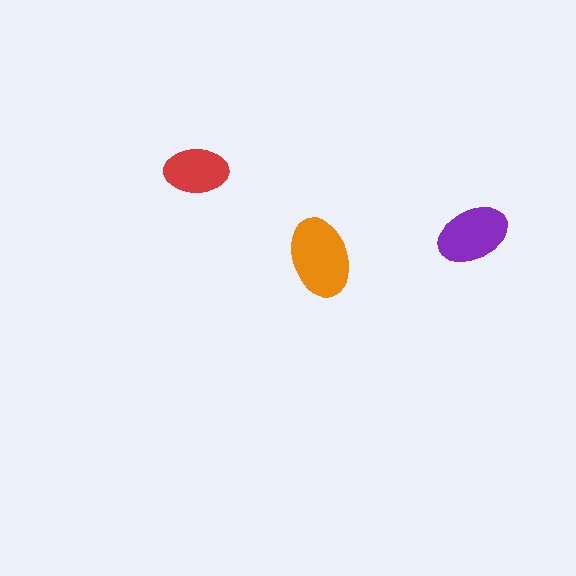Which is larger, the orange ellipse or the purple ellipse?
The orange one.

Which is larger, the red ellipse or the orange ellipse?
The orange one.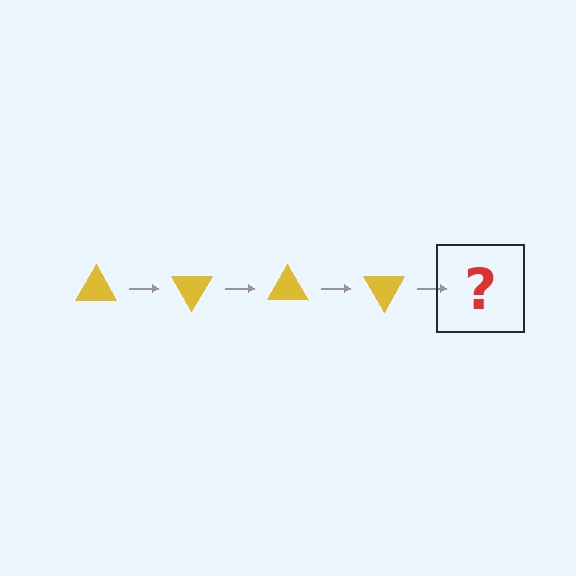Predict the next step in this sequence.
The next step is a yellow triangle rotated 240 degrees.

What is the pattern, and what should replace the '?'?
The pattern is that the triangle rotates 60 degrees each step. The '?' should be a yellow triangle rotated 240 degrees.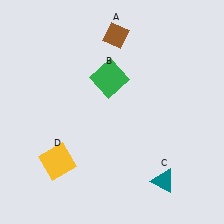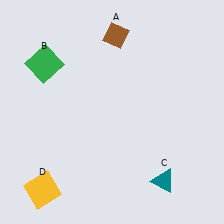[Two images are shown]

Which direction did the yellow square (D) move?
The yellow square (D) moved down.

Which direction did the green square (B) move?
The green square (B) moved left.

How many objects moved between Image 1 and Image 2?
2 objects moved between the two images.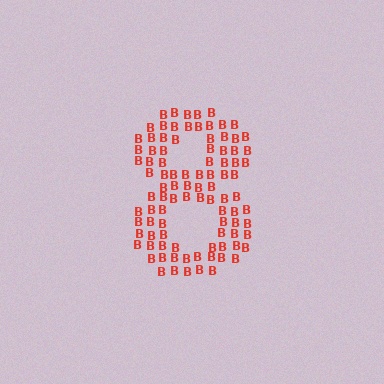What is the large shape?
The large shape is the digit 8.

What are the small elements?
The small elements are letter B's.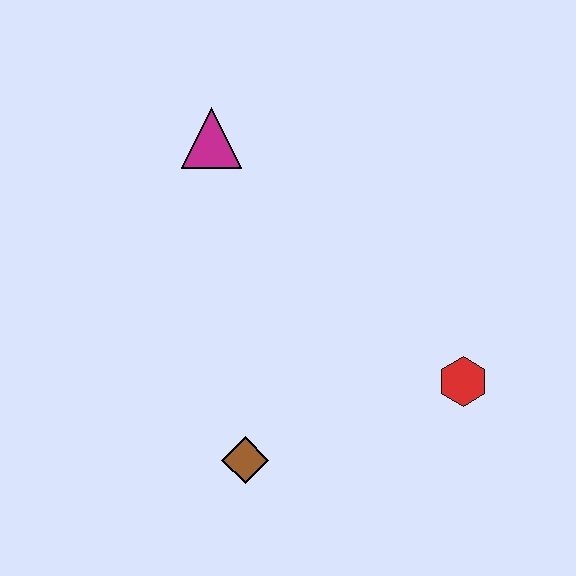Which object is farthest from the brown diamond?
The magenta triangle is farthest from the brown diamond.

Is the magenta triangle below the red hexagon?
No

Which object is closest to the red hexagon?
The brown diamond is closest to the red hexagon.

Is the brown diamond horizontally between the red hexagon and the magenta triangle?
Yes